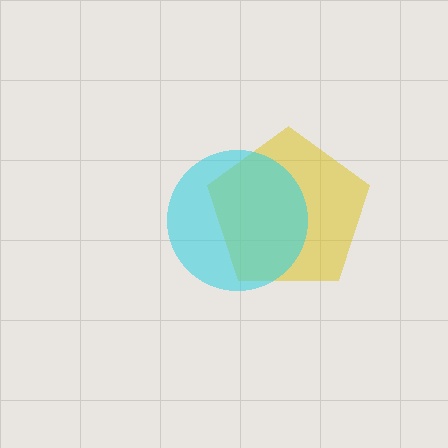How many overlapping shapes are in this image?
There are 2 overlapping shapes in the image.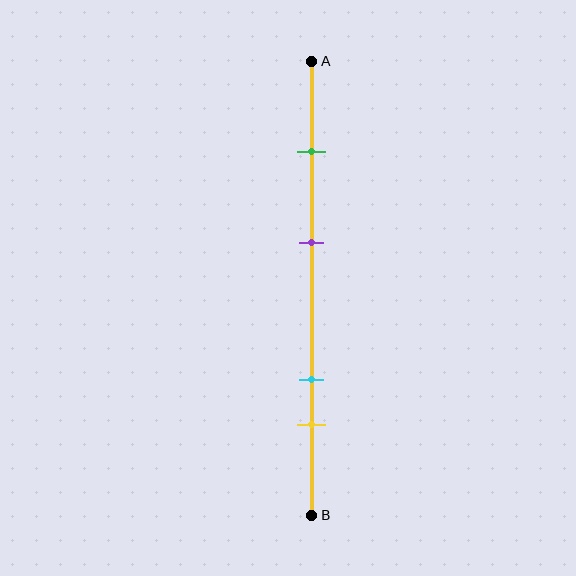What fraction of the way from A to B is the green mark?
The green mark is approximately 20% (0.2) of the way from A to B.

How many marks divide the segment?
There are 4 marks dividing the segment.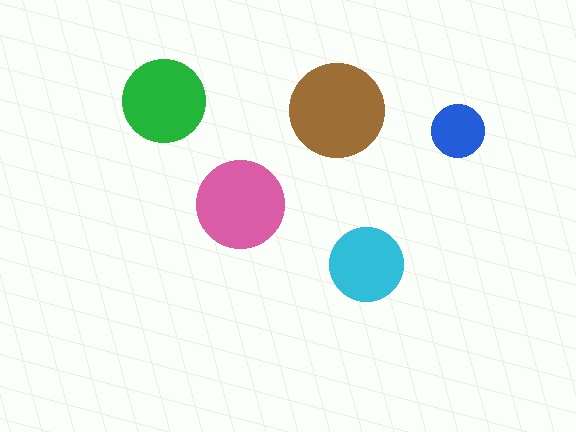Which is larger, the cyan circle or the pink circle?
The pink one.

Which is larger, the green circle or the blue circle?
The green one.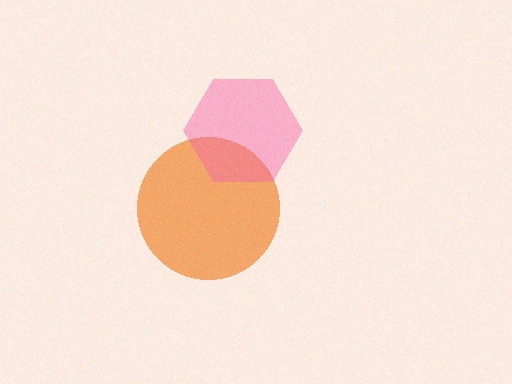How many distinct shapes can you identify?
There are 2 distinct shapes: an orange circle, a pink hexagon.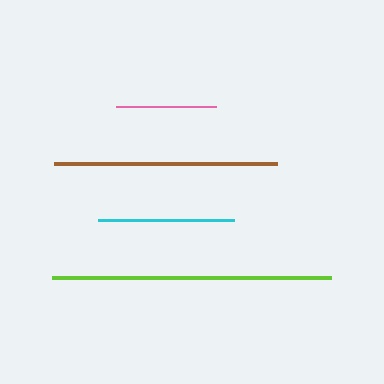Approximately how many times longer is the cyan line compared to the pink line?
The cyan line is approximately 1.4 times the length of the pink line.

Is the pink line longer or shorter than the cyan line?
The cyan line is longer than the pink line.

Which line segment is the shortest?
The pink line is the shortest at approximately 100 pixels.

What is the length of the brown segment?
The brown segment is approximately 223 pixels long.